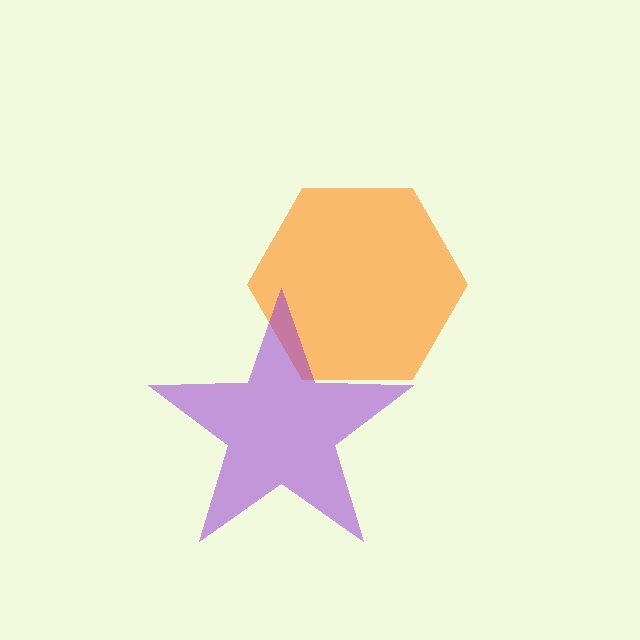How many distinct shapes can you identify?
There are 2 distinct shapes: an orange hexagon, a purple star.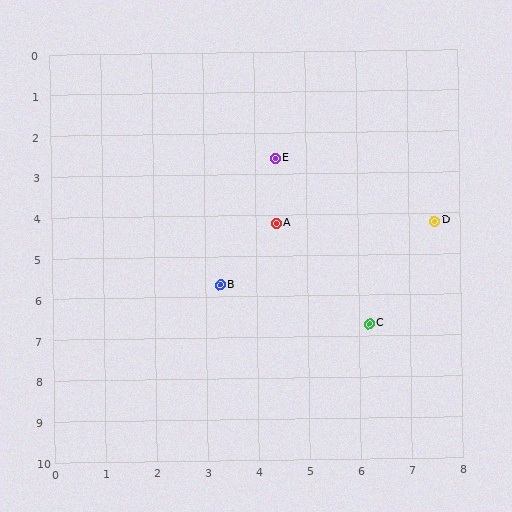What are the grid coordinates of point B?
Point B is at approximately (3.3, 5.7).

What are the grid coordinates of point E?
Point E is at approximately (4.4, 2.6).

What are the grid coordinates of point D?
Point D is at approximately (7.5, 4.2).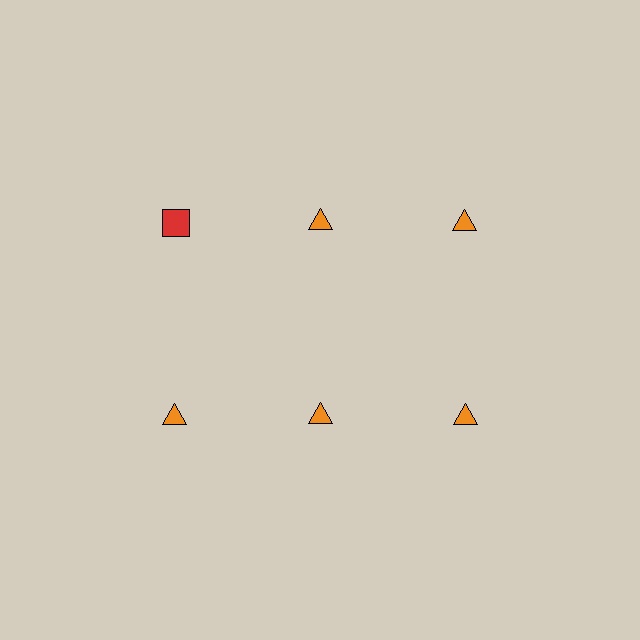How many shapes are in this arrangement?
There are 6 shapes arranged in a grid pattern.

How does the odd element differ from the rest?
It differs in both color (red instead of orange) and shape (square instead of triangle).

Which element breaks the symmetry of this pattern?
The red square in the top row, leftmost column breaks the symmetry. All other shapes are orange triangles.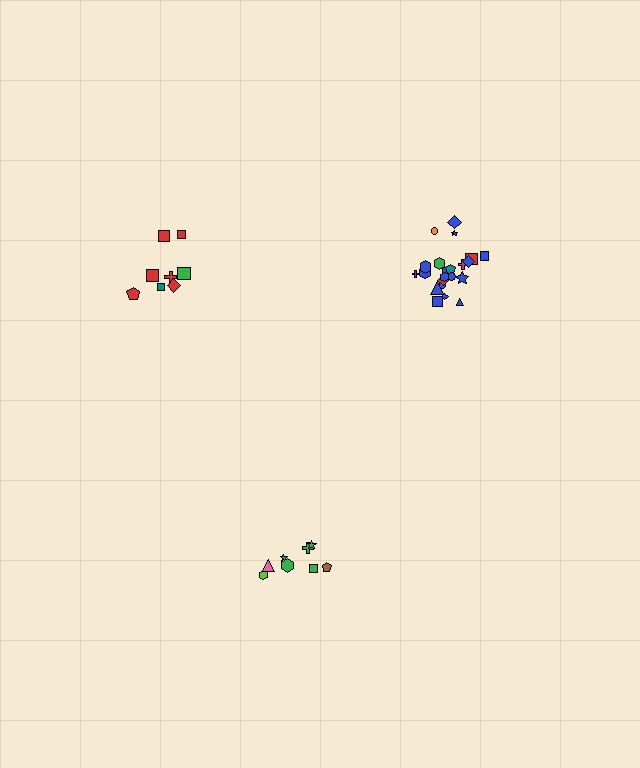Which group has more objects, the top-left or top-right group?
The top-right group.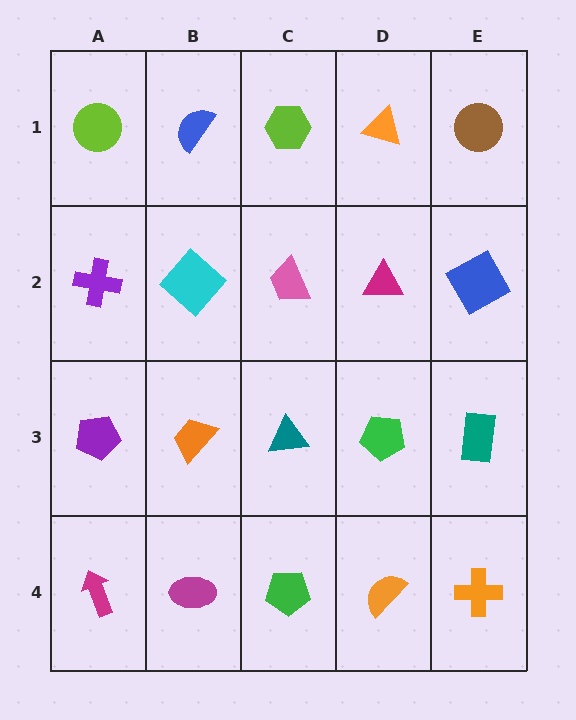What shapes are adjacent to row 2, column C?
A lime hexagon (row 1, column C), a teal triangle (row 3, column C), a cyan diamond (row 2, column B), a magenta triangle (row 2, column D).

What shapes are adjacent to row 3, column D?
A magenta triangle (row 2, column D), an orange semicircle (row 4, column D), a teal triangle (row 3, column C), a teal rectangle (row 3, column E).